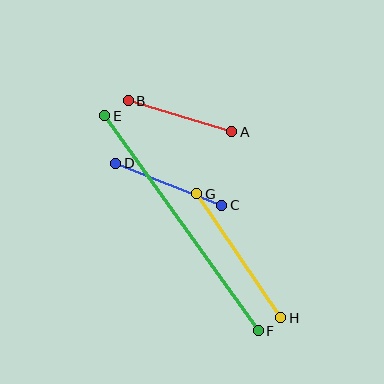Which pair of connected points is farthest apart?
Points E and F are farthest apart.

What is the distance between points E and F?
The distance is approximately 264 pixels.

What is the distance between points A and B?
The distance is approximately 108 pixels.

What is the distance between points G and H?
The distance is approximately 150 pixels.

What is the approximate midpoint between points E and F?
The midpoint is at approximately (182, 223) pixels.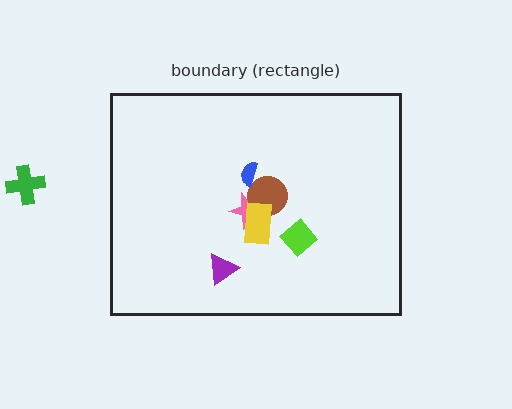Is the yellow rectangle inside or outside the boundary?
Inside.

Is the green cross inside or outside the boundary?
Outside.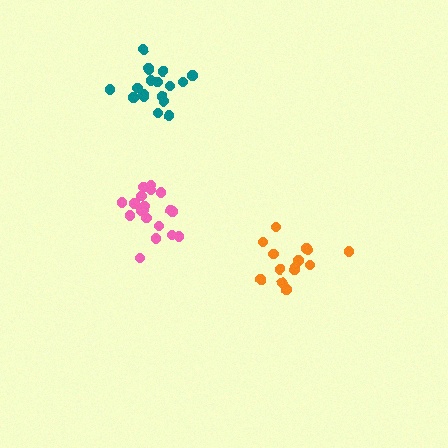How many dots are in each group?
Group 1: 19 dots, Group 2: 14 dots, Group 3: 18 dots (51 total).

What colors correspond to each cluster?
The clusters are colored: pink, orange, teal.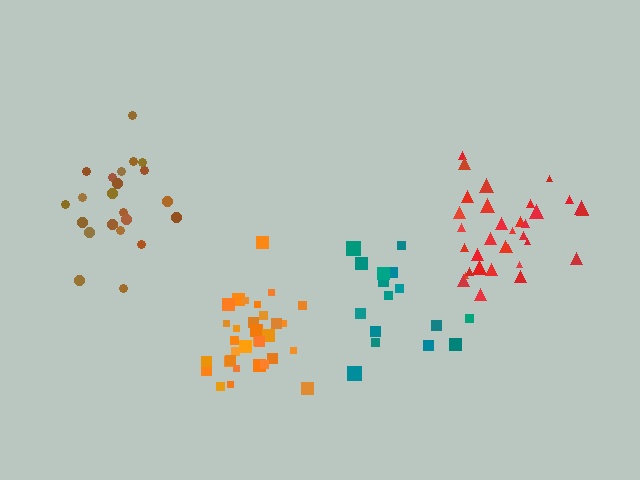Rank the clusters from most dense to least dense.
orange, red, brown, teal.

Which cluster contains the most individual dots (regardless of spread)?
Red (34).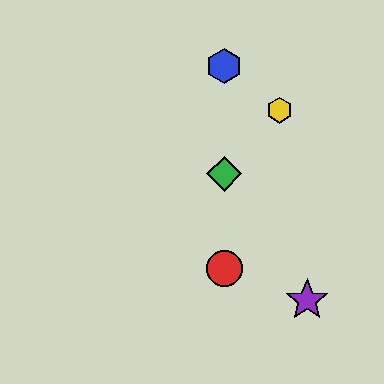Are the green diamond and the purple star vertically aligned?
No, the green diamond is at x≈224 and the purple star is at x≈307.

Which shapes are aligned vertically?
The red circle, the blue hexagon, the green diamond are aligned vertically.